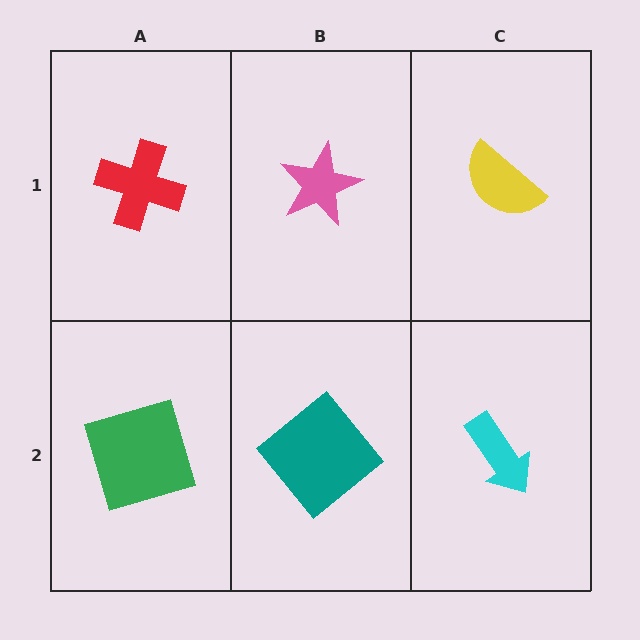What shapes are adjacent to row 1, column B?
A teal diamond (row 2, column B), a red cross (row 1, column A), a yellow semicircle (row 1, column C).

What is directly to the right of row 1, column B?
A yellow semicircle.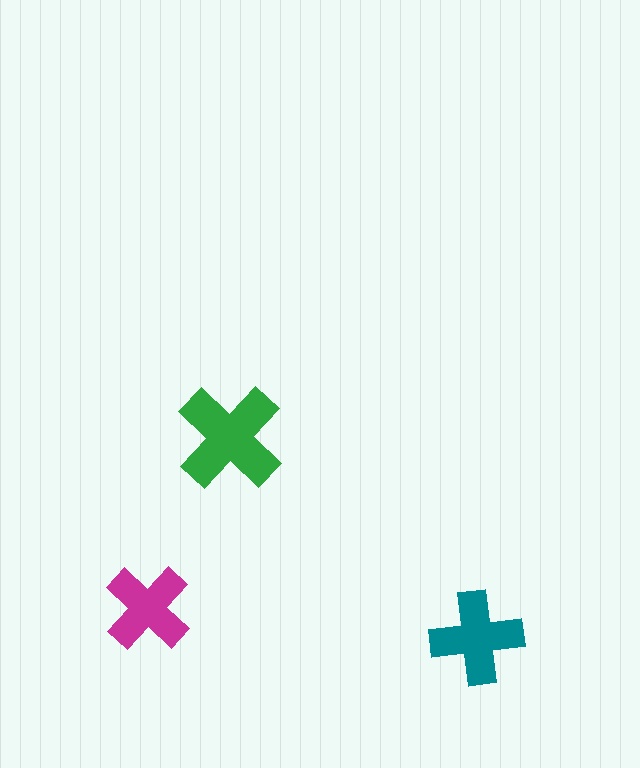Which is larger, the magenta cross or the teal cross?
The teal one.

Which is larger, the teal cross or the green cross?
The green one.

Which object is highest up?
The green cross is topmost.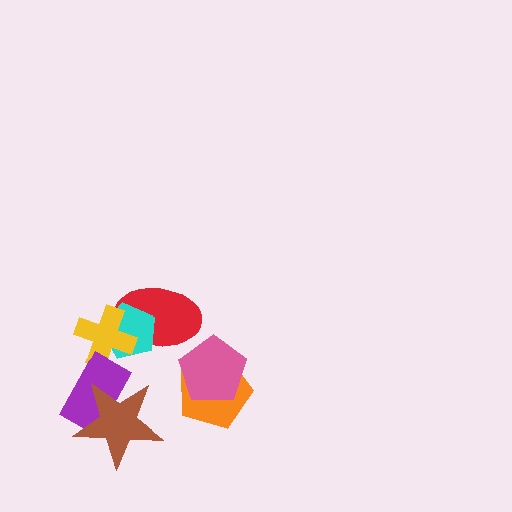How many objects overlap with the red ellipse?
2 objects overlap with the red ellipse.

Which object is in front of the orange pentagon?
The pink pentagon is in front of the orange pentagon.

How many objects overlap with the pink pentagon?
1 object overlaps with the pink pentagon.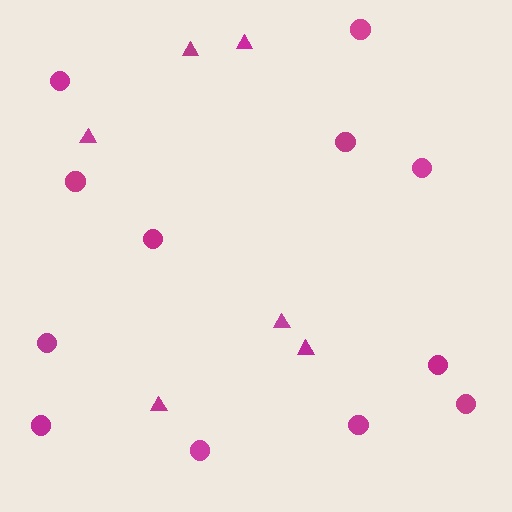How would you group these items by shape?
There are 2 groups: one group of triangles (6) and one group of circles (12).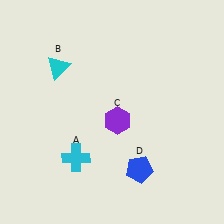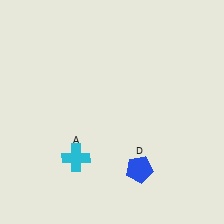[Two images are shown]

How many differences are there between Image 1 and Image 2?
There are 2 differences between the two images.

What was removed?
The cyan triangle (B), the purple hexagon (C) were removed in Image 2.